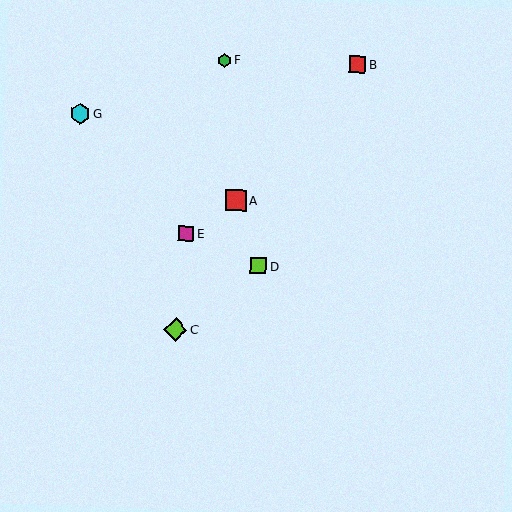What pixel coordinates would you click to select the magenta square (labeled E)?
Click at (186, 233) to select the magenta square E.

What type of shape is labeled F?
Shape F is a green hexagon.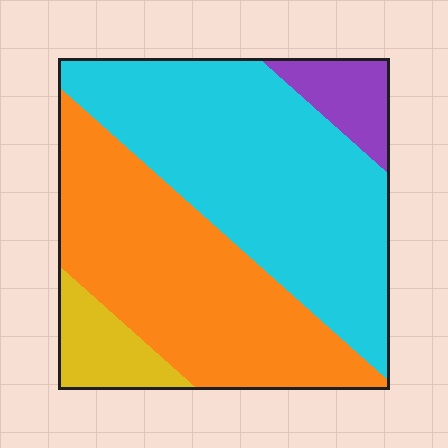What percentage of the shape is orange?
Orange takes up about two fifths (2/5) of the shape.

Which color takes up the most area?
Cyan, at roughly 45%.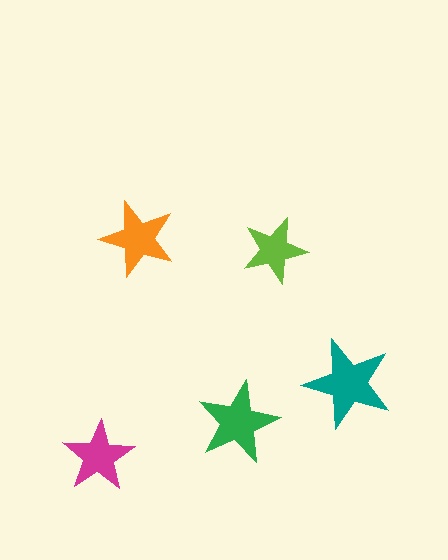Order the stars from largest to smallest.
the teal one, the green one, the orange one, the magenta one, the lime one.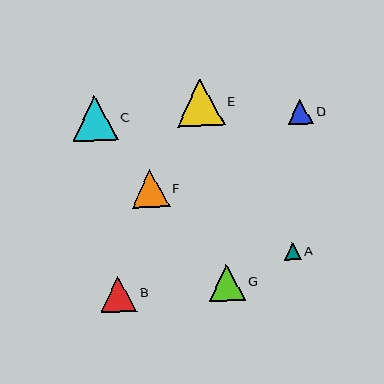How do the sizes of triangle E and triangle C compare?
Triangle E and triangle C are approximately the same size.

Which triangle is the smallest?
Triangle A is the smallest with a size of approximately 17 pixels.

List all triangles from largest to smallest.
From largest to smallest: E, C, F, G, B, D, A.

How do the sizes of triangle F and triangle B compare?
Triangle F and triangle B are approximately the same size.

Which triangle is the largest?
Triangle E is the largest with a size of approximately 48 pixels.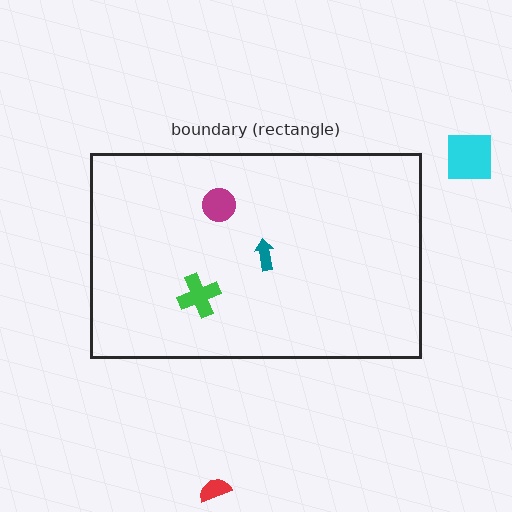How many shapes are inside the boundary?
3 inside, 2 outside.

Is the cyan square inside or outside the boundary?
Outside.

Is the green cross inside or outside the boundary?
Inside.